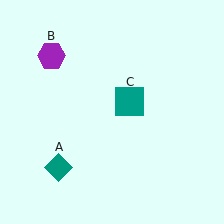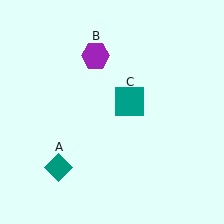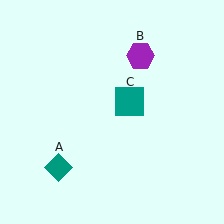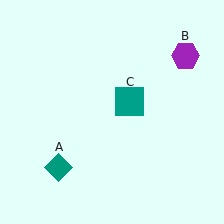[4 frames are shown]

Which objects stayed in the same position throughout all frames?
Teal diamond (object A) and teal square (object C) remained stationary.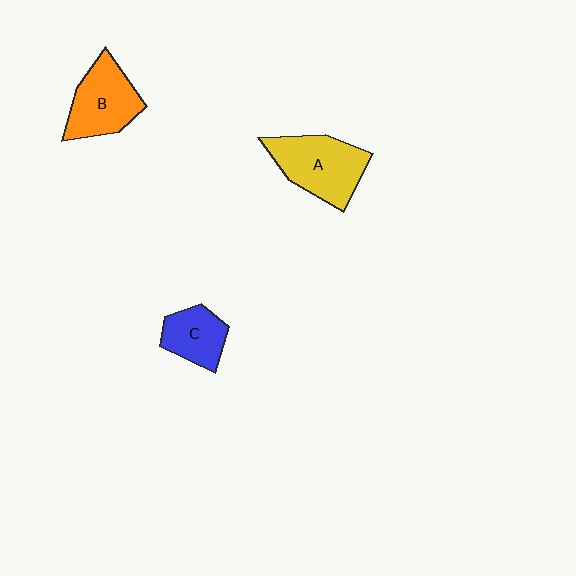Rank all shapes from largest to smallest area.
From largest to smallest: A (yellow), B (orange), C (blue).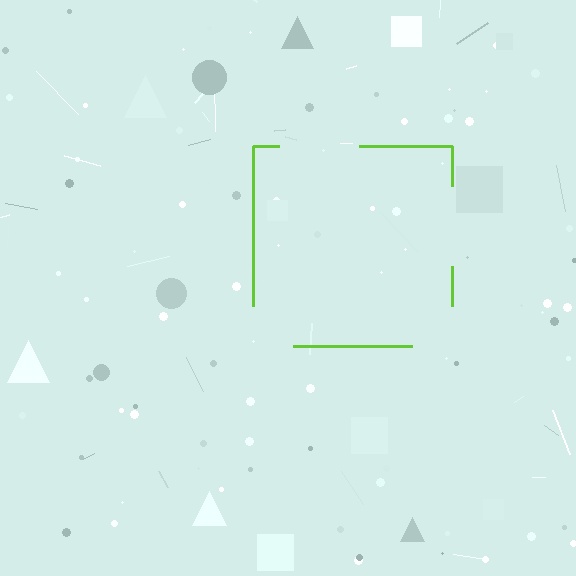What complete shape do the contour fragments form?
The contour fragments form a square.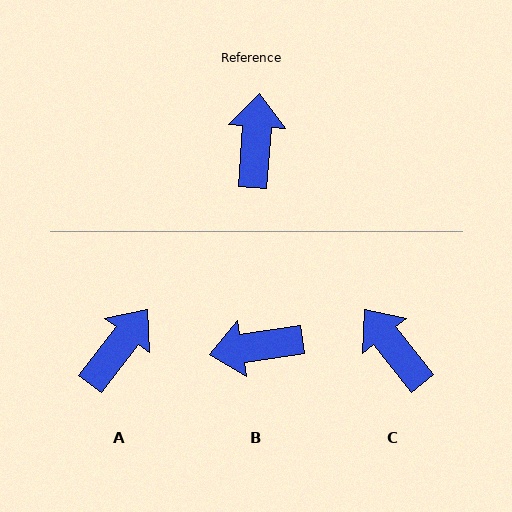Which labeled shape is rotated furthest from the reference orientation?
B, about 103 degrees away.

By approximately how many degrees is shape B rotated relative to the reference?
Approximately 103 degrees counter-clockwise.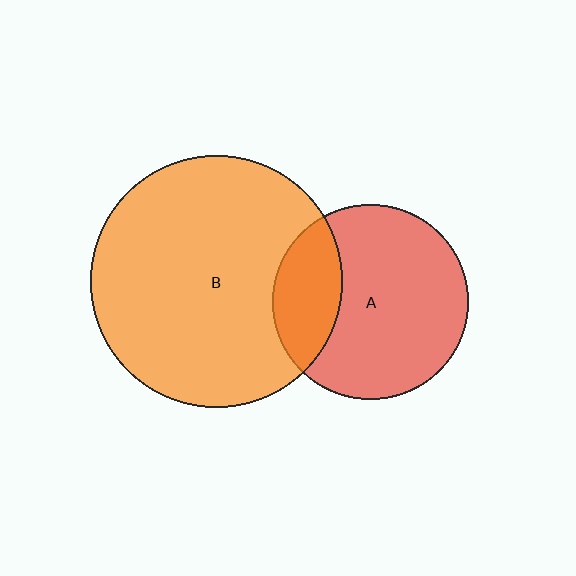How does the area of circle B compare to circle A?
Approximately 1.7 times.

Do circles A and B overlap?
Yes.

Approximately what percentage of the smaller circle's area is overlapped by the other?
Approximately 25%.